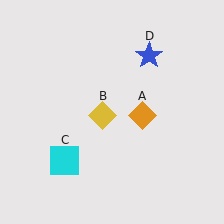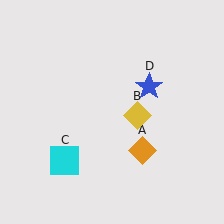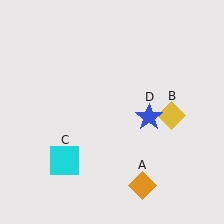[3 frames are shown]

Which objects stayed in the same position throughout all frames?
Cyan square (object C) remained stationary.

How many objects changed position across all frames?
3 objects changed position: orange diamond (object A), yellow diamond (object B), blue star (object D).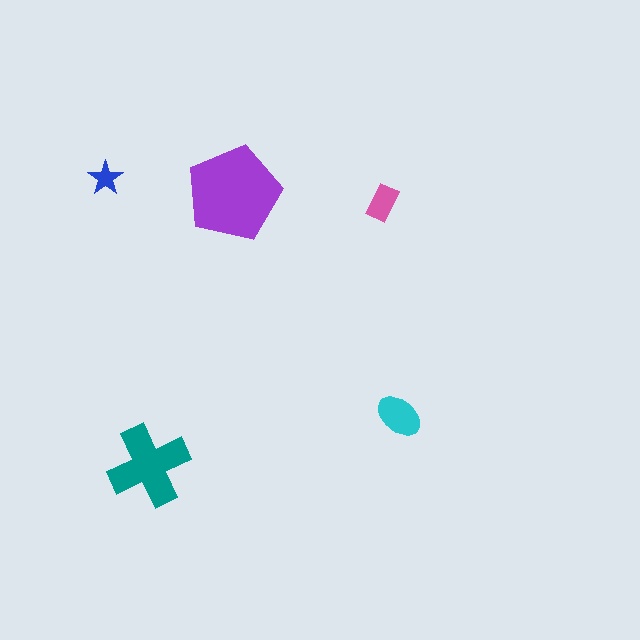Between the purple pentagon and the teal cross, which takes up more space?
The purple pentagon.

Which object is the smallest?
The blue star.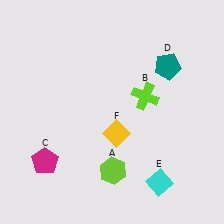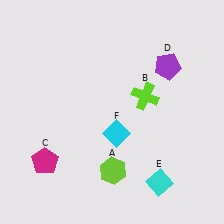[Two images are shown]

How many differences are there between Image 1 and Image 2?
There are 2 differences between the two images.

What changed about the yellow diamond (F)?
In Image 1, F is yellow. In Image 2, it changed to cyan.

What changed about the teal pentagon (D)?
In Image 1, D is teal. In Image 2, it changed to purple.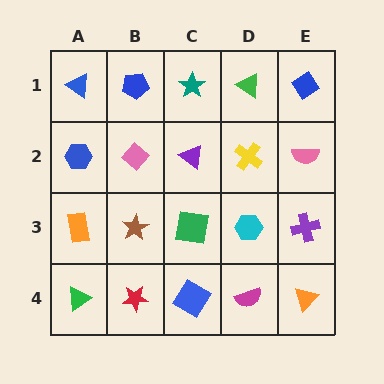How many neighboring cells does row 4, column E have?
2.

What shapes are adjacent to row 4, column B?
A brown star (row 3, column B), a green triangle (row 4, column A), a blue diamond (row 4, column C).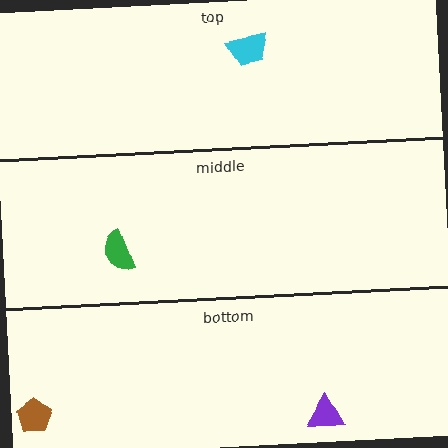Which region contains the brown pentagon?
The bottom region.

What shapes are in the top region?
The cyan trapezoid.